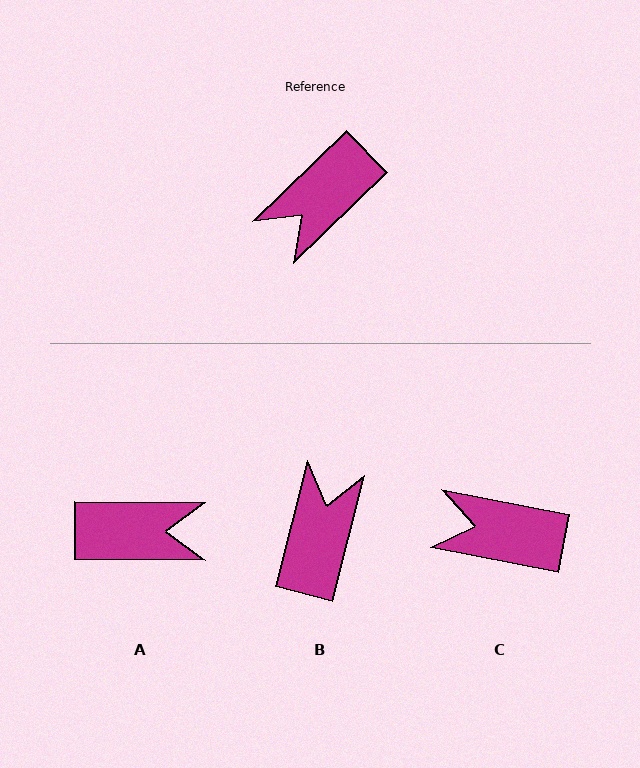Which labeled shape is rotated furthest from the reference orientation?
B, about 149 degrees away.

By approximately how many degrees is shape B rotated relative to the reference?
Approximately 149 degrees clockwise.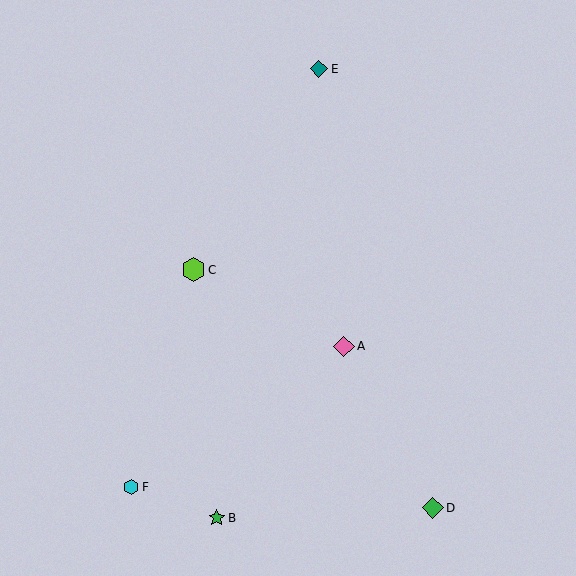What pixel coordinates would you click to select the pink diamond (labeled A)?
Click at (344, 346) to select the pink diamond A.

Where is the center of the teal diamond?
The center of the teal diamond is at (319, 69).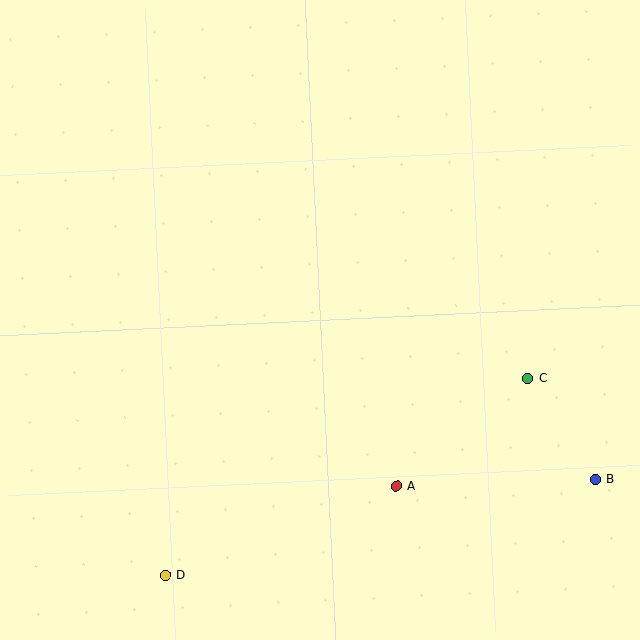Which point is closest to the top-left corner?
Point D is closest to the top-left corner.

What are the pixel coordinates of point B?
Point B is at (595, 480).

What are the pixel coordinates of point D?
Point D is at (166, 575).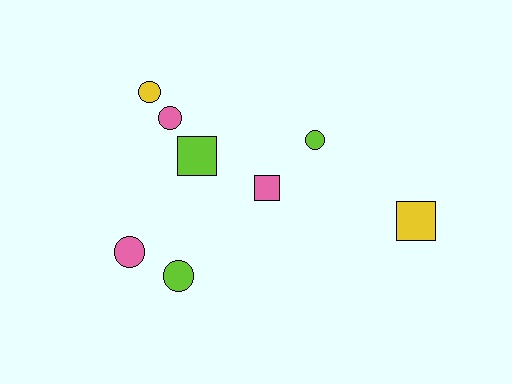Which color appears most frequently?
Pink, with 3 objects.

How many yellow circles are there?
There is 1 yellow circle.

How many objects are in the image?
There are 8 objects.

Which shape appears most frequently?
Circle, with 5 objects.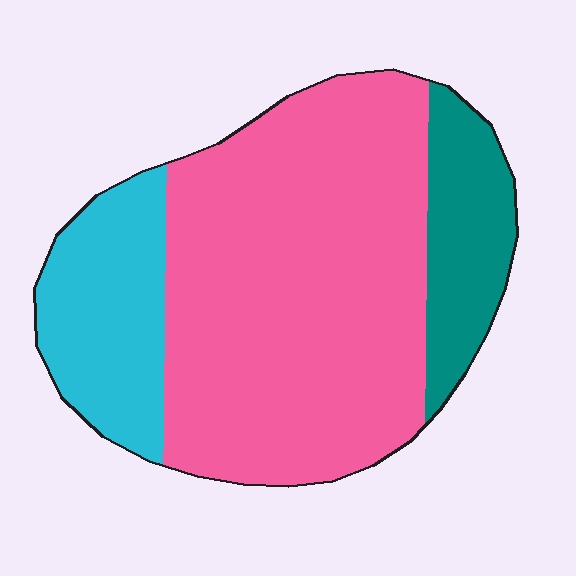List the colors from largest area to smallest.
From largest to smallest: pink, cyan, teal.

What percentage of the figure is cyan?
Cyan takes up about one fifth (1/5) of the figure.